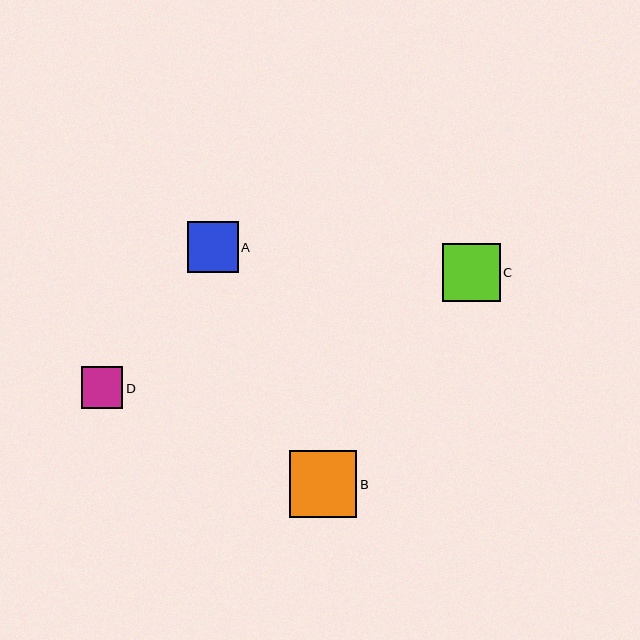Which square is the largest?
Square B is the largest with a size of approximately 67 pixels.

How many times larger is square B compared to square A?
Square B is approximately 1.3 times the size of square A.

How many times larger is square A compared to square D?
Square A is approximately 1.2 times the size of square D.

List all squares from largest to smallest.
From largest to smallest: B, C, A, D.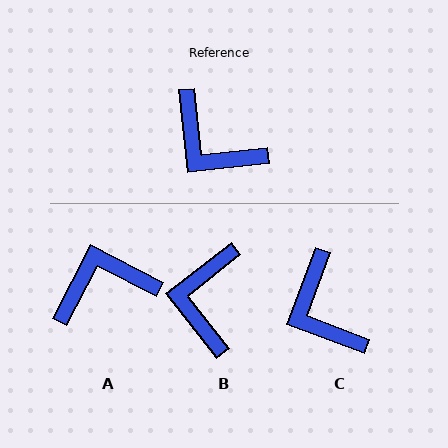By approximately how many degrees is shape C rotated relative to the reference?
Approximately 27 degrees clockwise.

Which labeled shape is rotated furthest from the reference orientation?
A, about 123 degrees away.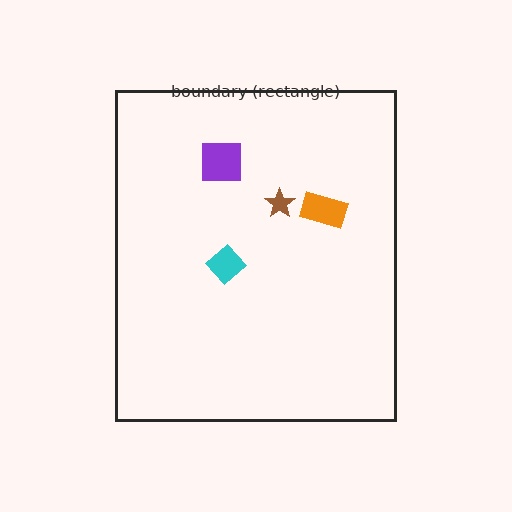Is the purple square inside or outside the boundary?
Inside.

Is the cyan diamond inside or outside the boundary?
Inside.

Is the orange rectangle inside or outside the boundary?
Inside.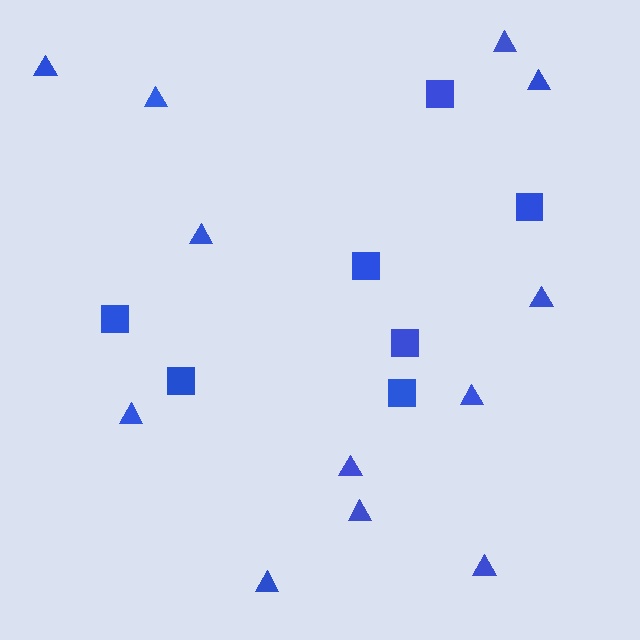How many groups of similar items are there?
There are 2 groups: one group of triangles (12) and one group of squares (7).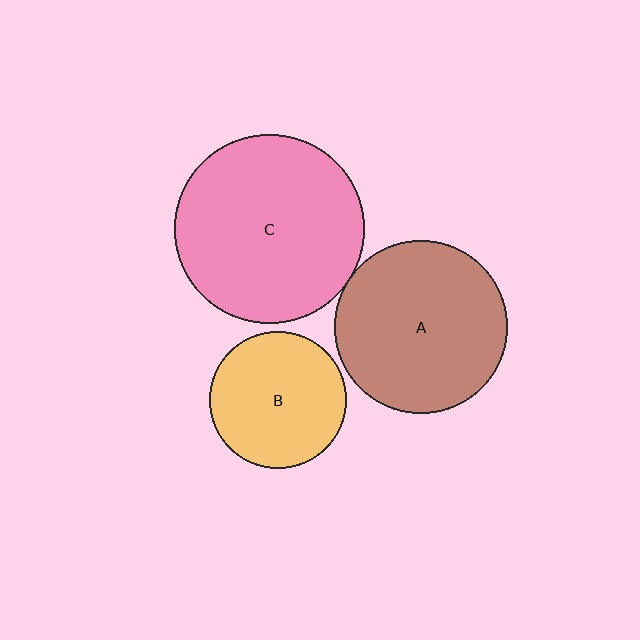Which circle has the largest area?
Circle C (pink).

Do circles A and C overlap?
Yes.